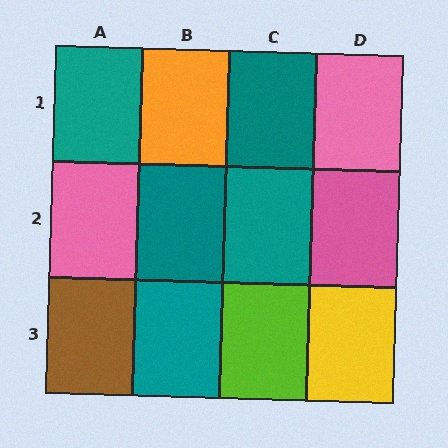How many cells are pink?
3 cells are pink.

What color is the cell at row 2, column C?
Teal.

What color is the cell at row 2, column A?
Pink.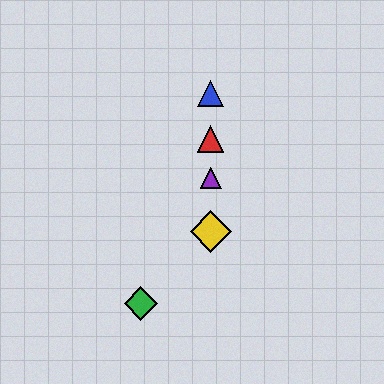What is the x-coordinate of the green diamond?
The green diamond is at x≈141.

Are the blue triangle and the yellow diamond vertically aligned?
Yes, both are at x≈211.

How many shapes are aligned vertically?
4 shapes (the red triangle, the blue triangle, the yellow diamond, the purple triangle) are aligned vertically.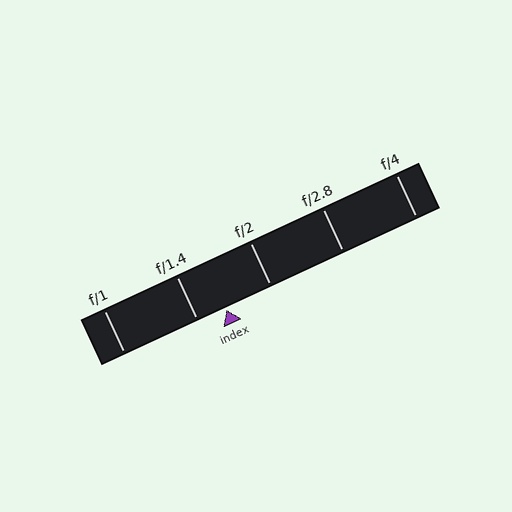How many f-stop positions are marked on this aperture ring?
There are 5 f-stop positions marked.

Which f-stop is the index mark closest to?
The index mark is closest to f/1.4.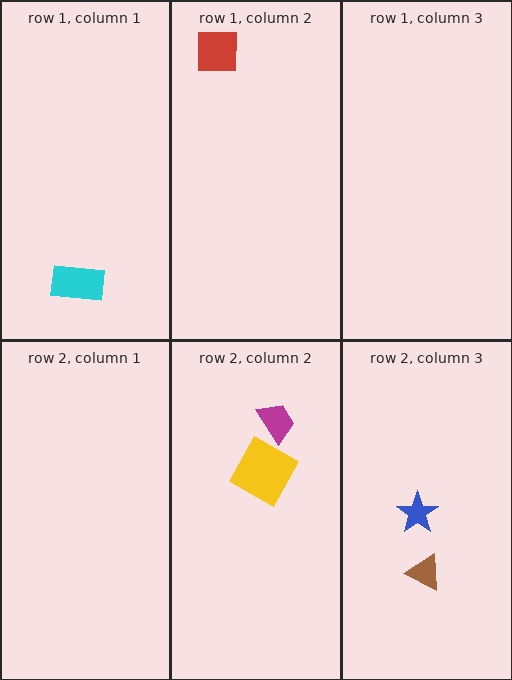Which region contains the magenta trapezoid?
The row 2, column 2 region.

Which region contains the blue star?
The row 2, column 3 region.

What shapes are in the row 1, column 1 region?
The cyan rectangle.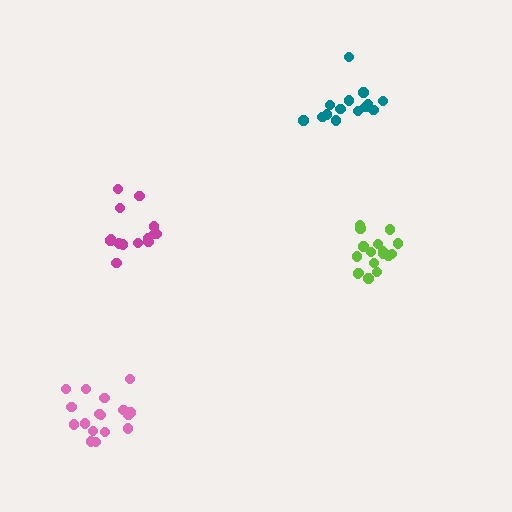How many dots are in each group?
Group 1: 17 dots, Group 2: 17 dots, Group 3: 14 dots, Group 4: 14 dots (62 total).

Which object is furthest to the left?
The pink cluster is leftmost.